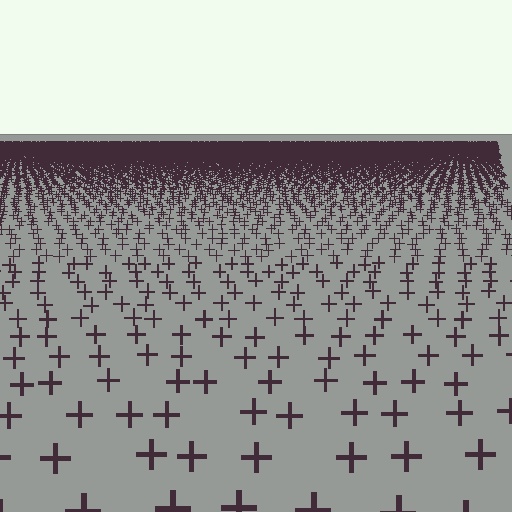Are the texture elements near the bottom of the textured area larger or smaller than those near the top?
Larger. Near the bottom, elements are closer to the viewer and appear at a bigger on-screen size.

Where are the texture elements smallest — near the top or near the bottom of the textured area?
Near the top.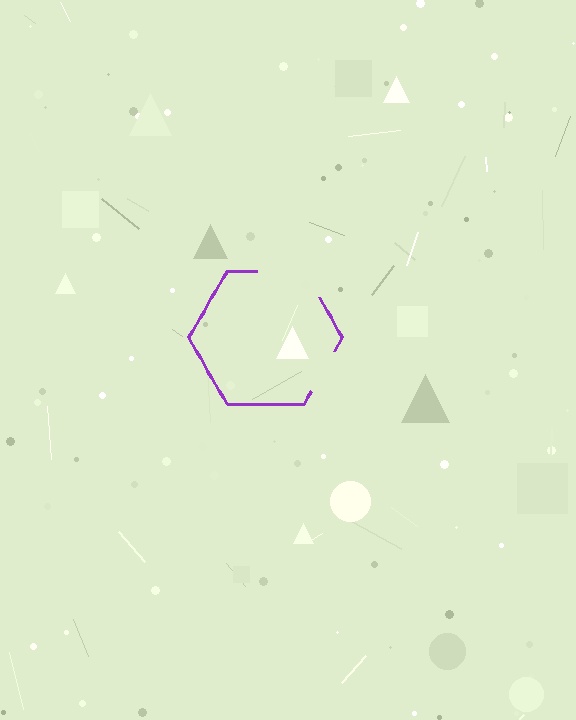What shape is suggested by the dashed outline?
The dashed outline suggests a hexagon.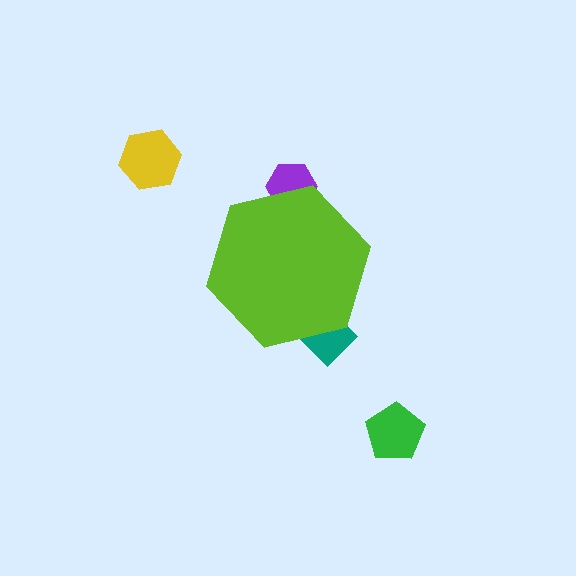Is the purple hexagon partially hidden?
Yes, the purple hexagon is partially hidden behind the lime hexagon.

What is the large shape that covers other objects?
A lime hexagon.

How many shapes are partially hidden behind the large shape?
2 shapes are partially hidden.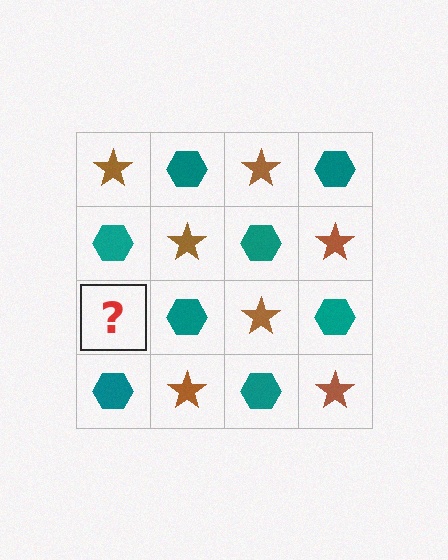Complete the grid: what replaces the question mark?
The question mark should be replaced with a brown star.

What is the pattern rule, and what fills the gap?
The rule is that it alternates brown star and teal hexagon in a checkerboard pattern. The gap should be filled with a brown star.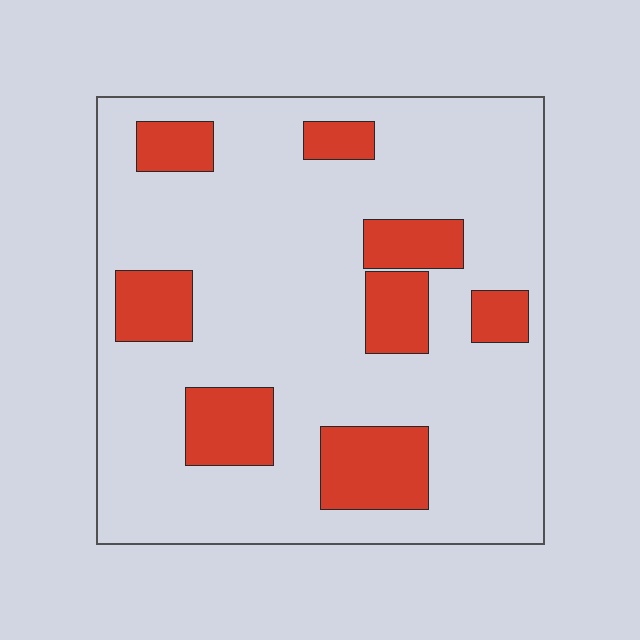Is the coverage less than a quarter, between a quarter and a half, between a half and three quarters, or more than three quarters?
Less than a quarter.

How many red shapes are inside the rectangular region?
8.